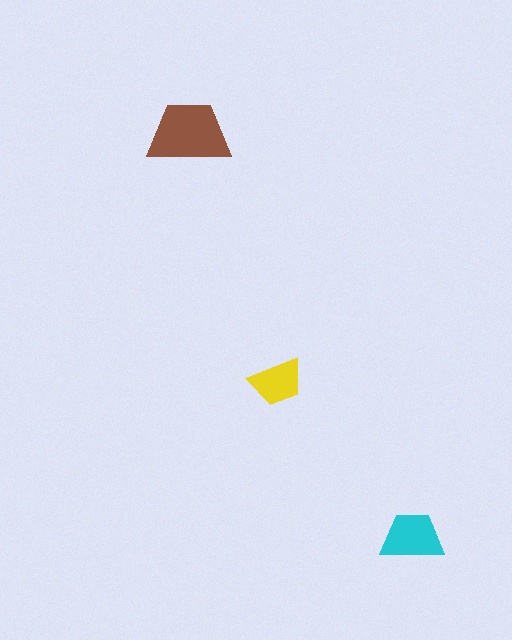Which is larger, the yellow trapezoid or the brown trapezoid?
The brown one.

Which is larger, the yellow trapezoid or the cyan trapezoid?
The cyan one.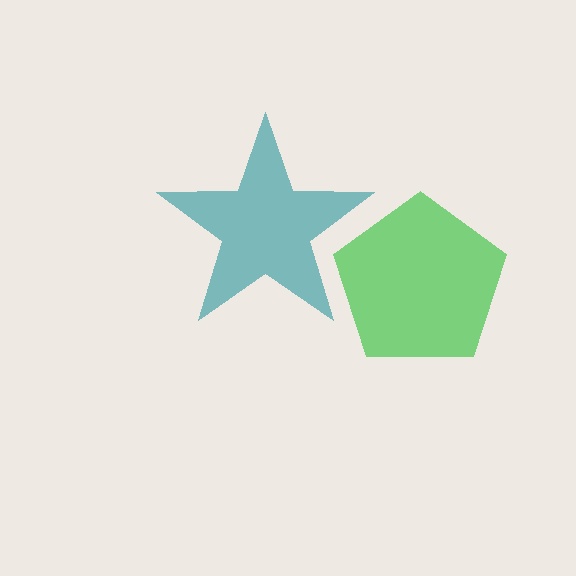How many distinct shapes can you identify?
There are 2 distinct shapes: a green pentagon, a teal star.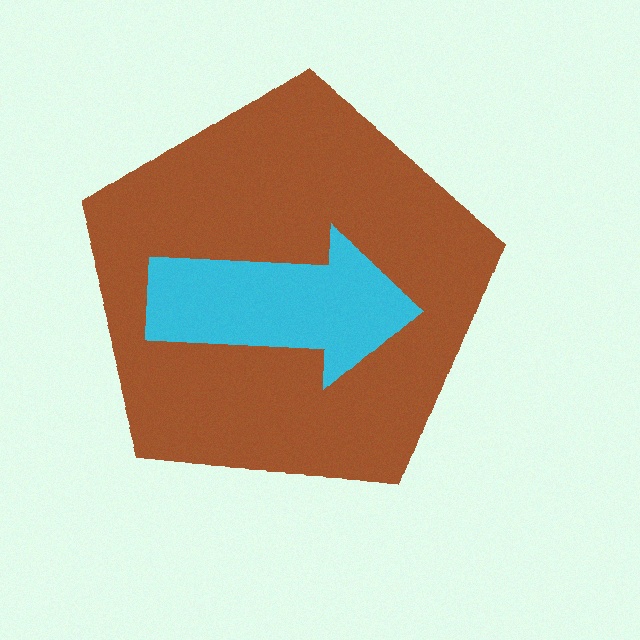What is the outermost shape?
The brown pentagon.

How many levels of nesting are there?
2.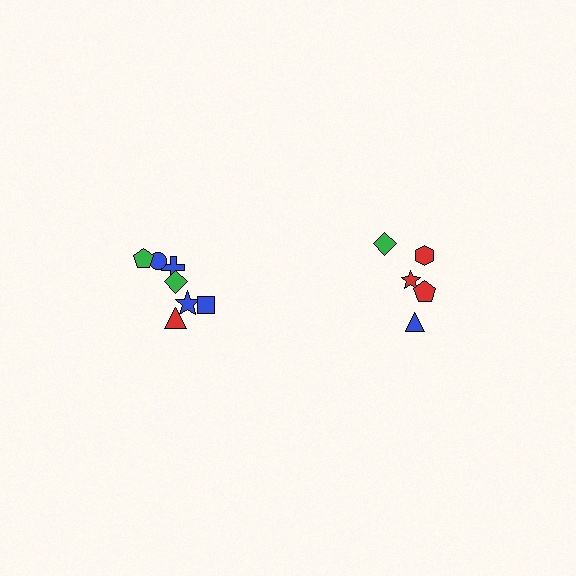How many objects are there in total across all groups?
There are 12 objects.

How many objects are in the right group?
There are 5 objects.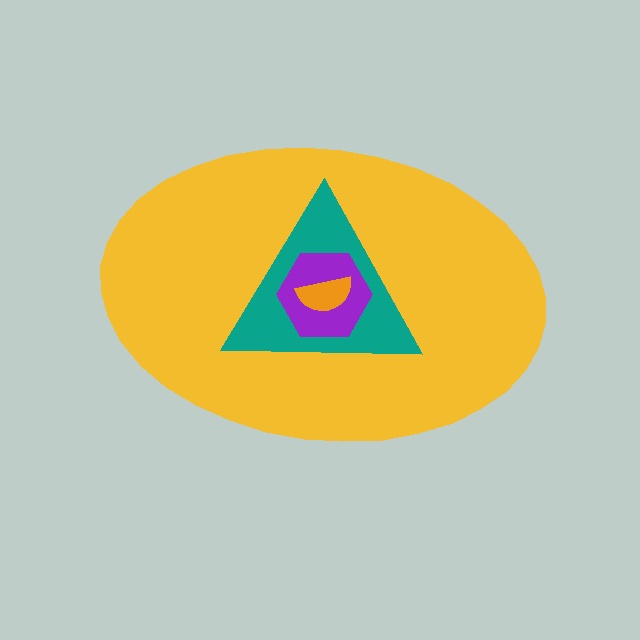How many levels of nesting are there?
4.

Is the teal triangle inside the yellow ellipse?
Yes.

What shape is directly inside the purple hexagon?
The orange semicircle.